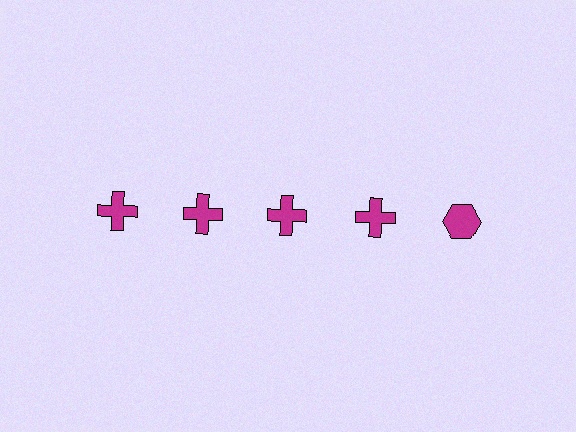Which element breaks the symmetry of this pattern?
The magenta hexagon in the top row, rightmost column breaks the symmetry. All other shapes are magenta crosses.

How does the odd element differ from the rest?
It has a different shape: hexagon instead of cross.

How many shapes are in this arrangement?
There are 5 shapes arranged in a grid pattern.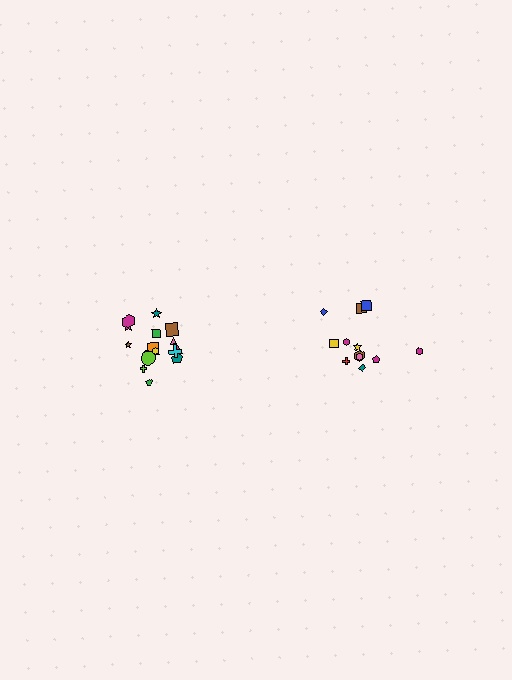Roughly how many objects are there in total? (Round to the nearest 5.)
Roughly 30 objects in total.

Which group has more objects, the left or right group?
The left group.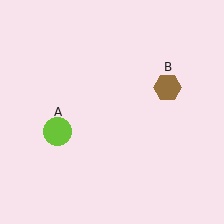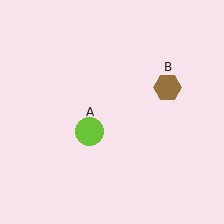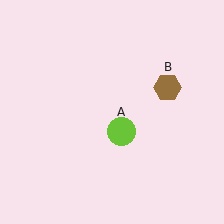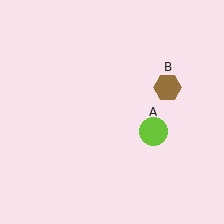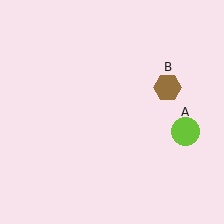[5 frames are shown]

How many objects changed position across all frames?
1 object changed position: lime circle (object A).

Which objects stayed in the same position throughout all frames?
Brown hexagon (object B) remained stationary.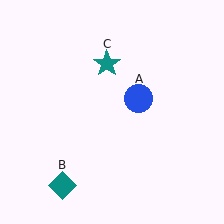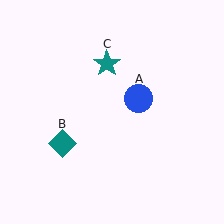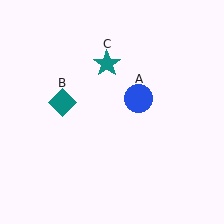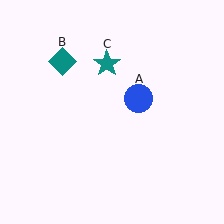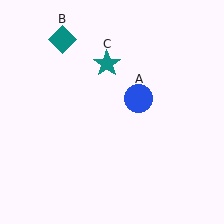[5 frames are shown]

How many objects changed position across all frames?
1 object changed position: teal diamond (object B).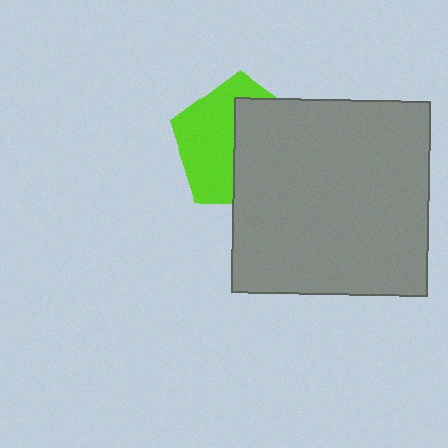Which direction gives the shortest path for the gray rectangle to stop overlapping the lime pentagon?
Moving right gives the shortest separation.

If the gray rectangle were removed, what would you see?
You would see the complete lime pentagon.